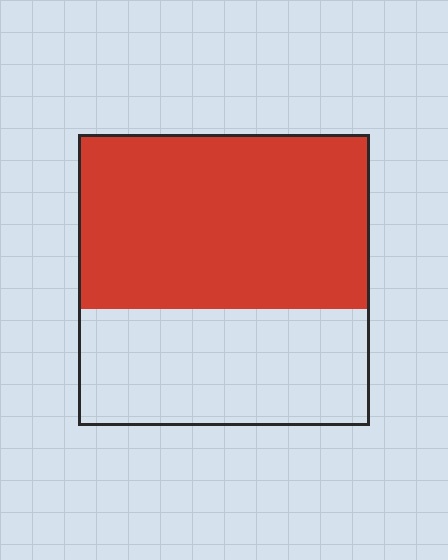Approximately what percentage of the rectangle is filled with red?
Approximately 60%.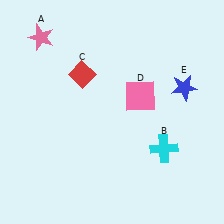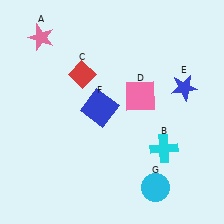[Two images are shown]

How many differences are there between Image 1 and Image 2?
There are 2 differences between the two images.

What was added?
A blue square (F), a cyan circle (G) were added in Image 2.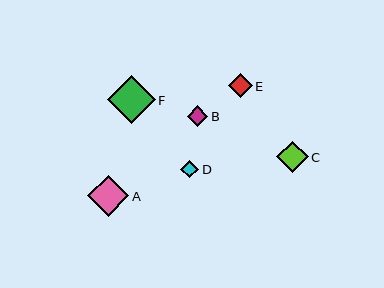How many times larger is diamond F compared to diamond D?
Diamond F is approximately 2.7 times the size of diamond D.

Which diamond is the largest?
Diamond F is the largest with a size of approximately 48 pixels.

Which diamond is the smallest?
Diamond D is the smallest with a size of approximately 18 pixels.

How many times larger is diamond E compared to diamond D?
Diamond E is approximately 1.3 times the size of diamond D.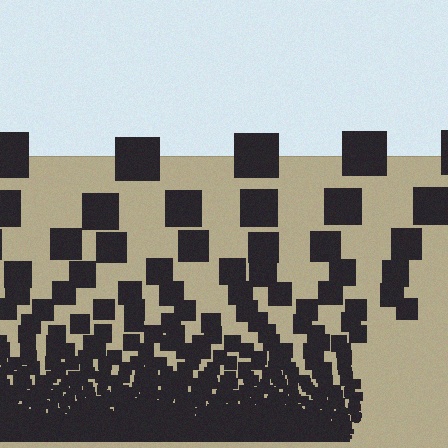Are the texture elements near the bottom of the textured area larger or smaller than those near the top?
Smaller. The gradient is inverted — elements near the bottom are smaller and denser.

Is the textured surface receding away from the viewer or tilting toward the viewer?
The surface appears to tilt toward the viewer. Texture elements get larger and sparser toward the top.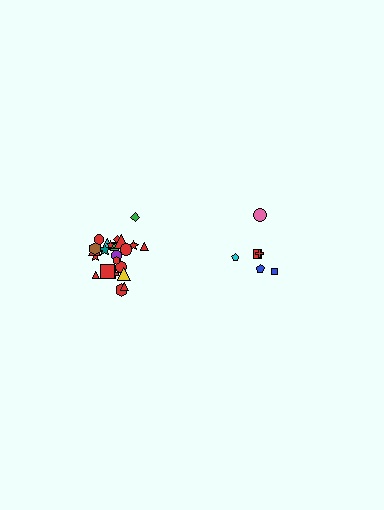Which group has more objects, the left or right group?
The left group.